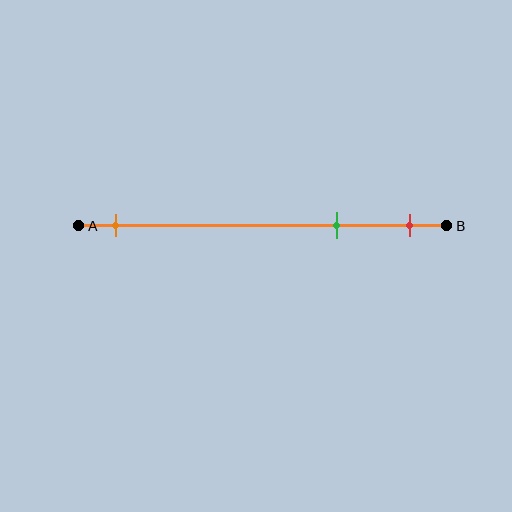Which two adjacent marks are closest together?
The green and red marks are the closest adjacent pair.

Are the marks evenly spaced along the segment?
No, the marks are not evenly spaced.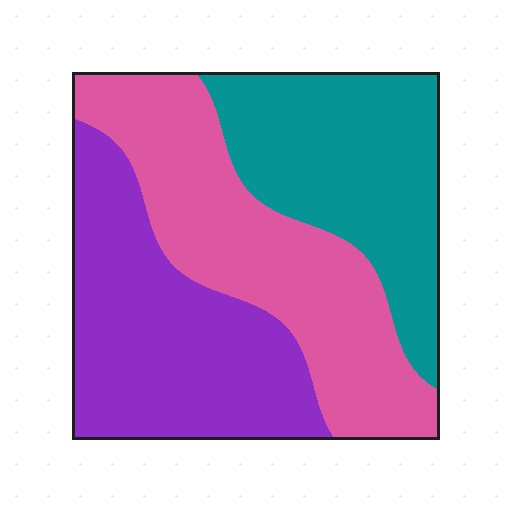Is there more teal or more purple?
Purple.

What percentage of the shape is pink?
Pink takes up about three eighths (3/8) of the shape.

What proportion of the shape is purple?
Purple covers 34% of the shape.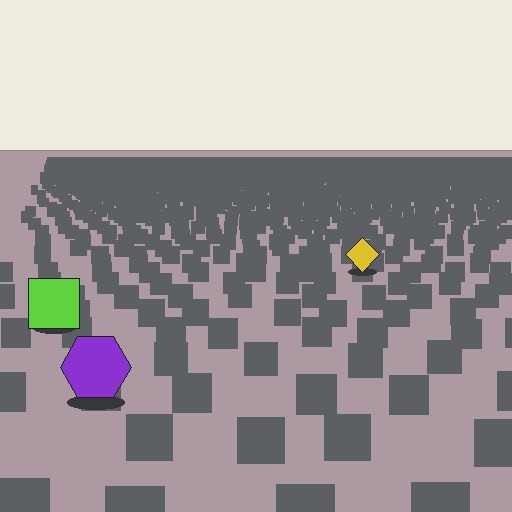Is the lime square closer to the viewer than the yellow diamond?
Yes. The lime square is closer — you can tell from the texture gradient: the ground texture is coarser near it.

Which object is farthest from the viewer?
The yellow diamond is farthest from the viewer. It appears smaller and the ground texture around it is denser.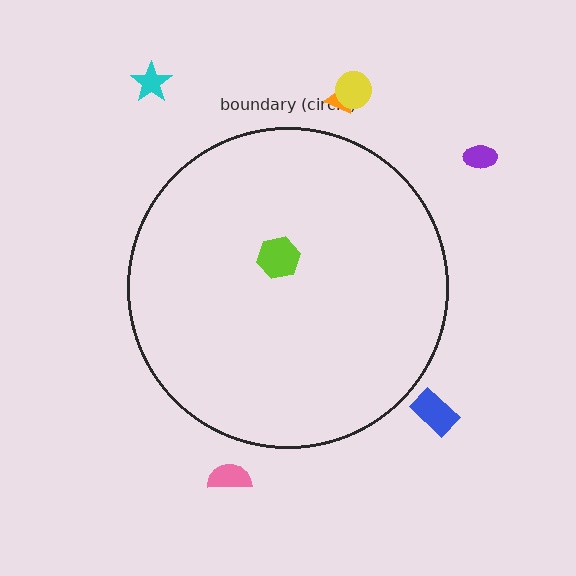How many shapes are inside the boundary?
1 inside, 6 outside.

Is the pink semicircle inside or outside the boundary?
Outside.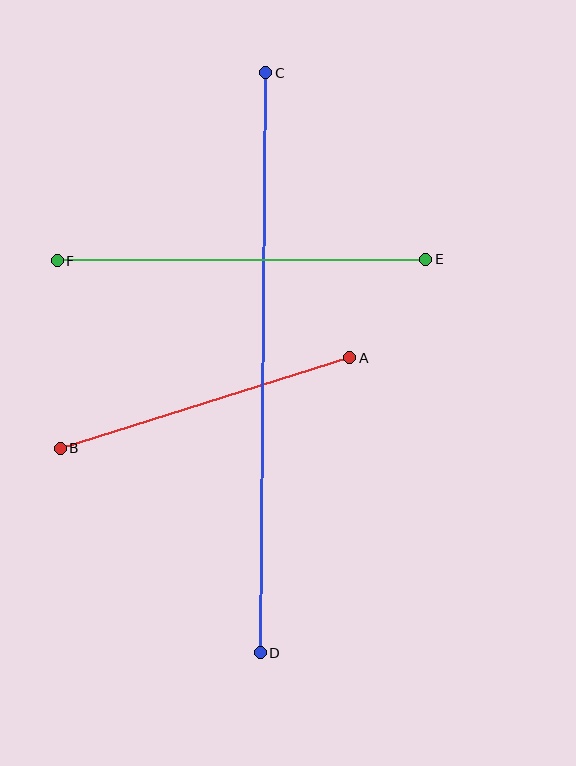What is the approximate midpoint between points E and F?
The midpoint is at approximately (242, 260) pixels.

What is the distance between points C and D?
The distance is approximately 580 pixels.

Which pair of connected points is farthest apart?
Points C and D are farthest apart.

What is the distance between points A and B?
The distance is approximately 303 pixels.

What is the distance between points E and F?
The distance is approximately 368 pixels.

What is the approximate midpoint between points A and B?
The midpoint is at approximately (205, 403) pixels.